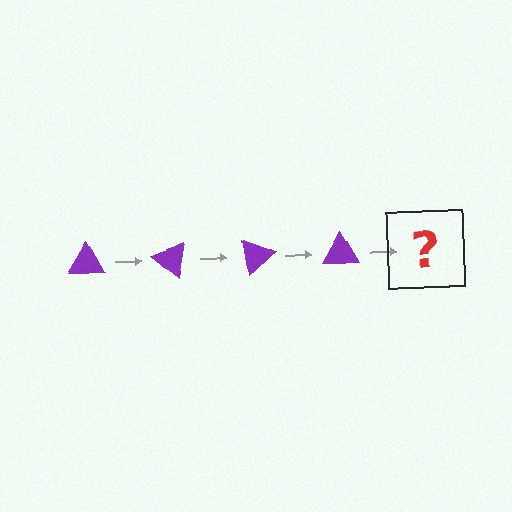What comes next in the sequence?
The next element should be a purple triangle rotated 160 degrees.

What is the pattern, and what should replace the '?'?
The pattern is that the triangle rotates 40 degrees each step. The '?' should be a purple triangle rotated 160 degrees.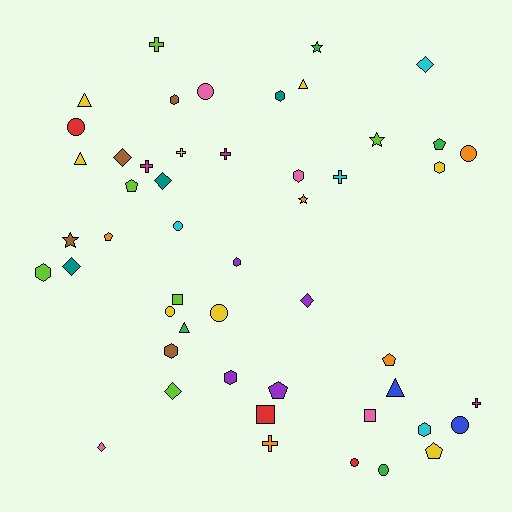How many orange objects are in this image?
There are 5 orange objects.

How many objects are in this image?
There are 50 objects.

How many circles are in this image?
There are 9 circles.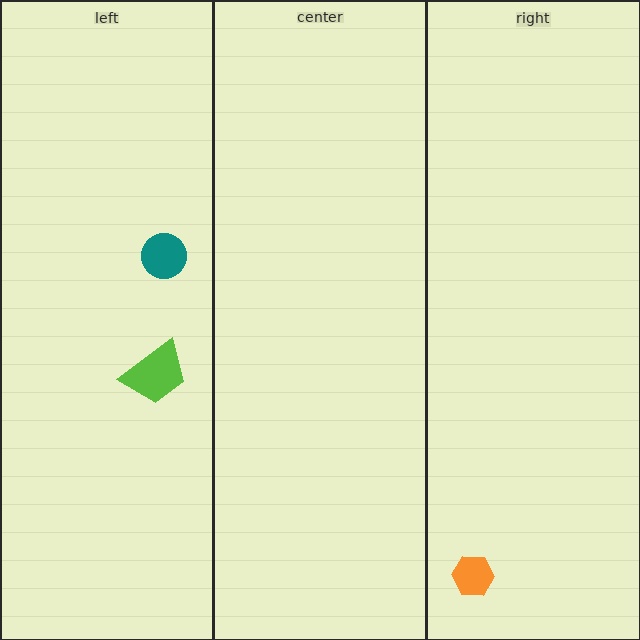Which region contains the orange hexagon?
The right region.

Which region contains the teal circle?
The left region.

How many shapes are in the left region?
2.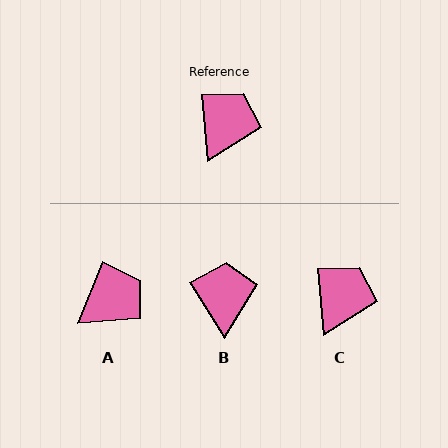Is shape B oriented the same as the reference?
No, it is off by about 27 degrees.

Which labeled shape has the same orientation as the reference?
C.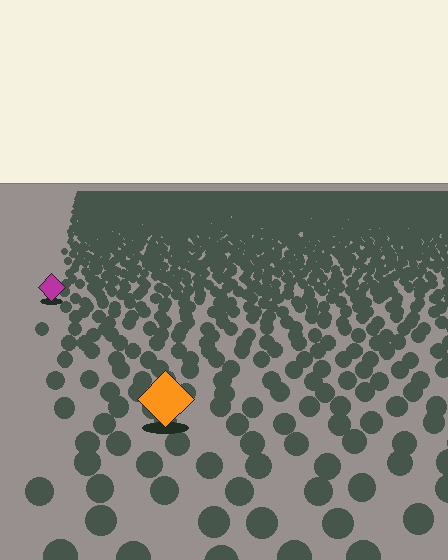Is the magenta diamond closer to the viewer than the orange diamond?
No. The orange diamond is closer — you can tell from the texture gradient: the ground texture is coarser near it.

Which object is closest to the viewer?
The orange diamond is closest. The texture marks near it are larger and more spread out.